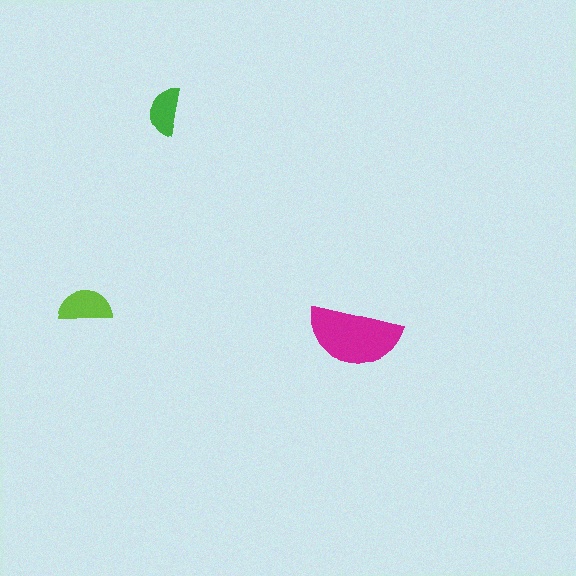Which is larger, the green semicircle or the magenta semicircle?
The magenta one.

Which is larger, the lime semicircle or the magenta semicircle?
The magenta one.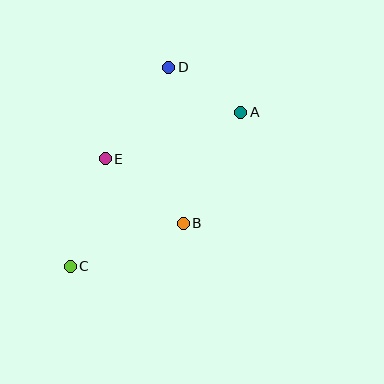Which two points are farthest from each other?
Points A and C are farthest from each other.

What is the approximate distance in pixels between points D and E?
The distance between D and E is approximately 111 pixels.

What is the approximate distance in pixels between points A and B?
The distance between A and B is approximately 125 pixels.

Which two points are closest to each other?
Points A and D are closest to each other.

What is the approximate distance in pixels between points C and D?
The distance between C and D is approximately 222 pixels.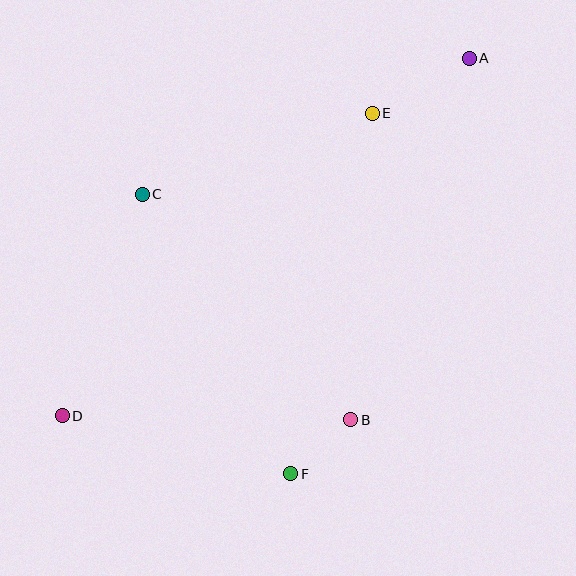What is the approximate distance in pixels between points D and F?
The distance between D and F is approximately 236 pixels.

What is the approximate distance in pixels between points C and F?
The distance between C and F is approximately 317 pixels.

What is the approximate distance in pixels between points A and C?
The distance between A and C is approximately 354 pixels.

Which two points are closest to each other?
Points B and F are closest to each other.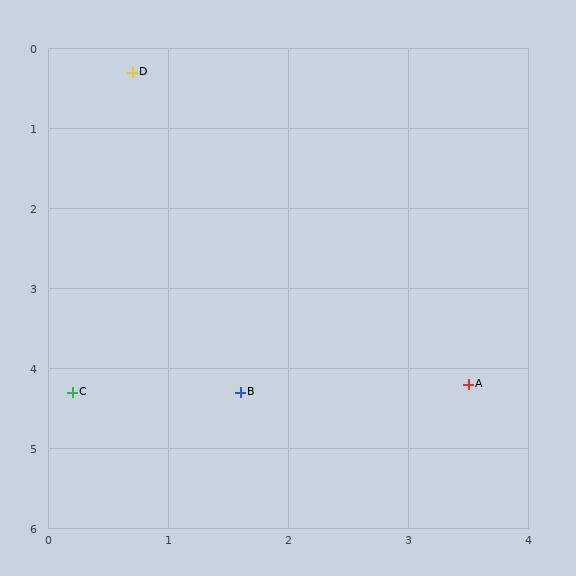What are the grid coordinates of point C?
Point C is at approximately (0.2, 4.3).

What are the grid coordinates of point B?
Point B is at approximately (1.6, 4.3).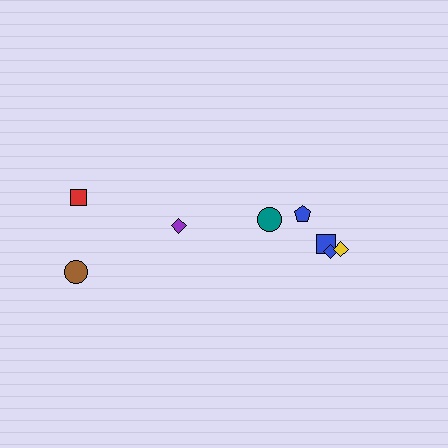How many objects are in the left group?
There are 3 objects.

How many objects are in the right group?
There are 5 objects.